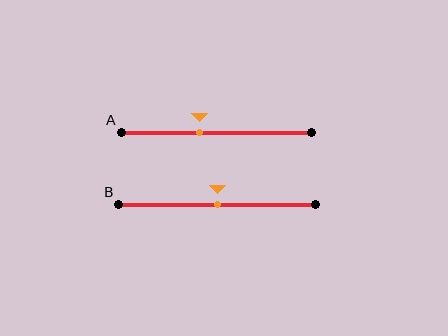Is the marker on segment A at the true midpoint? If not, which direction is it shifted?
No, the marker on segment A is shifted to the left by about 9% of the segment length.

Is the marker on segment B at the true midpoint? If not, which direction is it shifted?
Yes, the marker on segment B is at the true midpoint.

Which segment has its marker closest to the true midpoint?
Segment B has its marker closest to the true midpoint.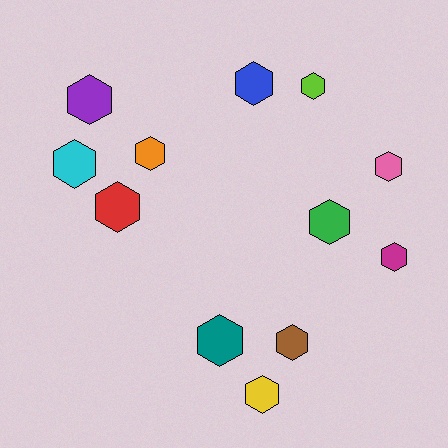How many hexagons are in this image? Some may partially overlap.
There are 12 hexagons.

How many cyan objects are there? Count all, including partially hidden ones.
There is 1 cyan object.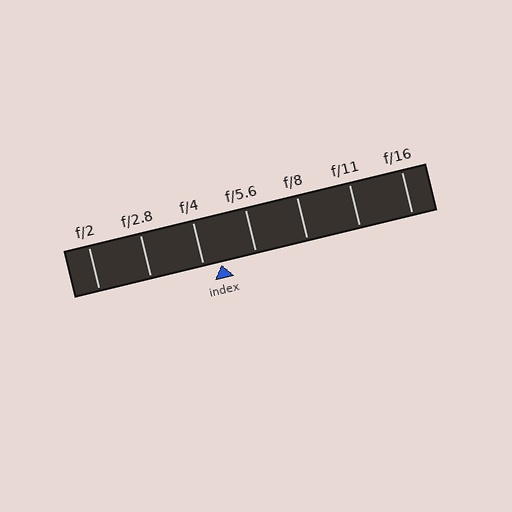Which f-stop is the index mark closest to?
The index mark is closest to f/4.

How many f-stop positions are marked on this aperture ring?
There are 7 f-stop positions marked.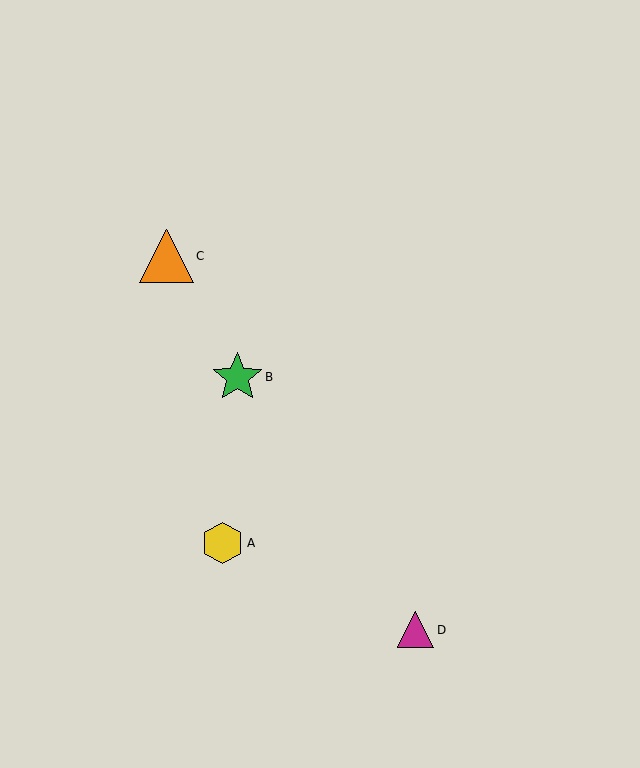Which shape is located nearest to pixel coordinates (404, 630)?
The magenta triangle (labeled D) at (416, 630) is nearest to that location.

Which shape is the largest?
The orange triangle (labeled C) is the largest.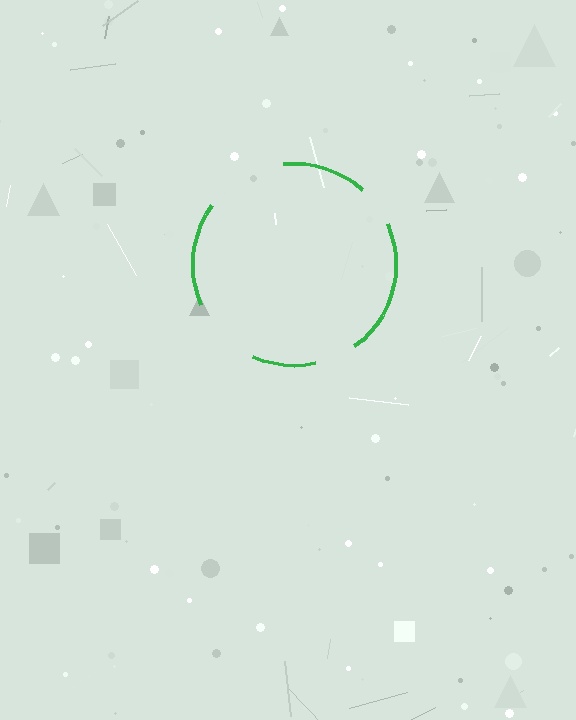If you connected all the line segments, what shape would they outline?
They would outline a circle.